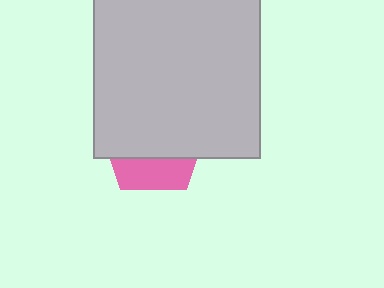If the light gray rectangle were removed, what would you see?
You would see the complete pink pentagon.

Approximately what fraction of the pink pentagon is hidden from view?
Roughly 70% of the pink pentagon is hidden behind the light gray rectangle.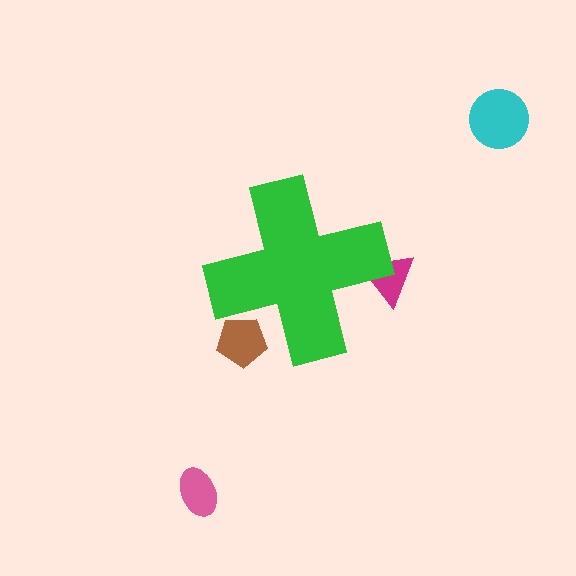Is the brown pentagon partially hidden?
Yes, the brown pentagon is partially hidden behind the green cross.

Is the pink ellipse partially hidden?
No, the pink ellipse is fully visible.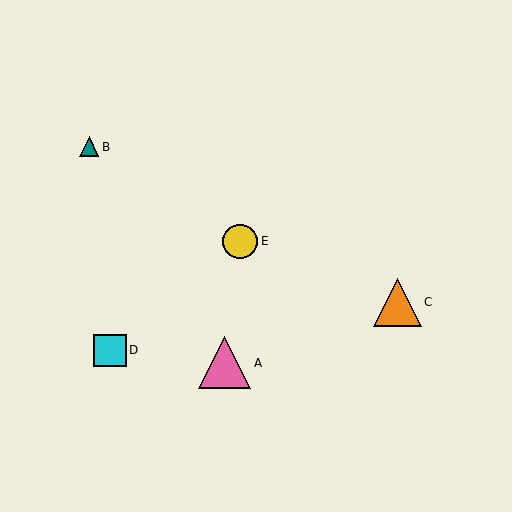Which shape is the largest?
The pink triangle (labeled A) is the largest.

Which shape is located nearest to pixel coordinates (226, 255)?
The yellow circle (labeled E) at (240, 241) is nearest to that location.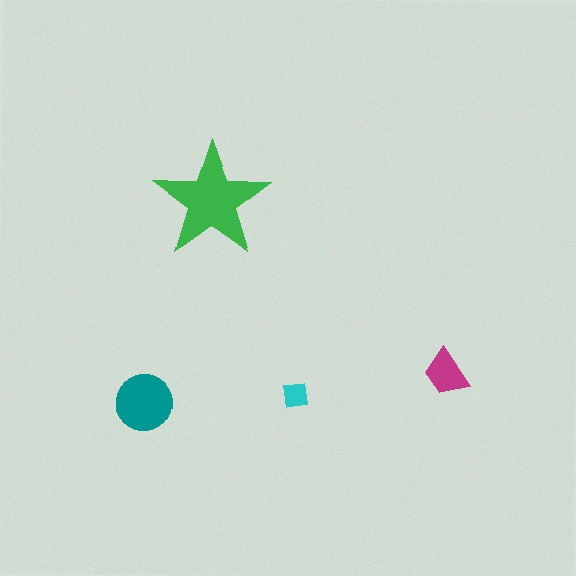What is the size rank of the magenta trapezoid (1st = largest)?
3rd.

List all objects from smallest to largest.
The cyan square, the magenta trapezoid, the teal circle, the green star.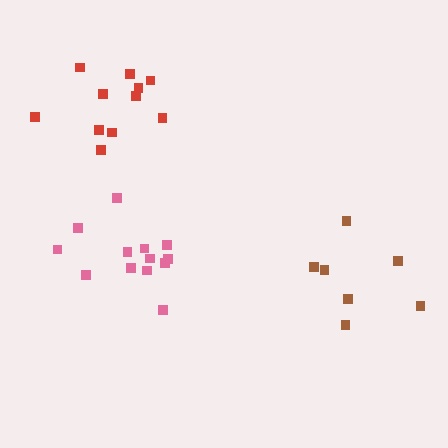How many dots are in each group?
Group 1: 13 dots, Group 2: 11 dots, Group 3: 7 dots (31 total).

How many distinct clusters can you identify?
There are 3 distinct clusters.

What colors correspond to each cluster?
The clusters are colored: pink, red, brown.